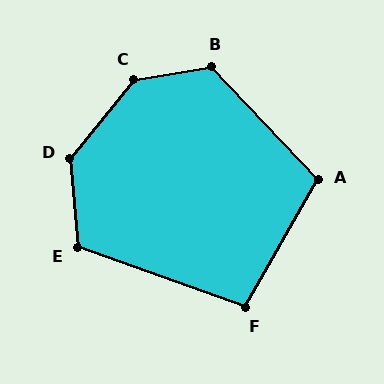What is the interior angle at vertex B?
Approximately 124 degrees (obtuse).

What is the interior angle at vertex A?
Approximately 107 degrees (obtuse).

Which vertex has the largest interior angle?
C, at approximately 138 degrees.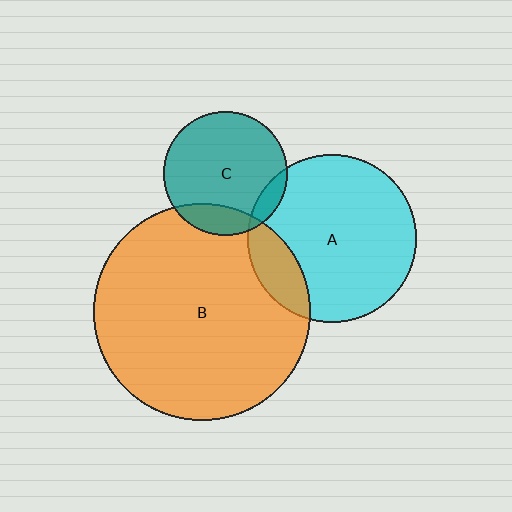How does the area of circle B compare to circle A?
Approximately 1.7 times.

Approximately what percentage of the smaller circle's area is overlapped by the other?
Approximately 15%.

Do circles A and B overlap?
Yes.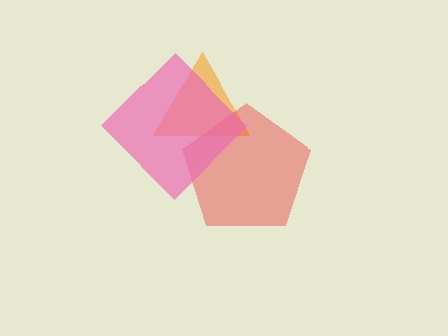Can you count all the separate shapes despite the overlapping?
Yes, there are 3 separate shapes.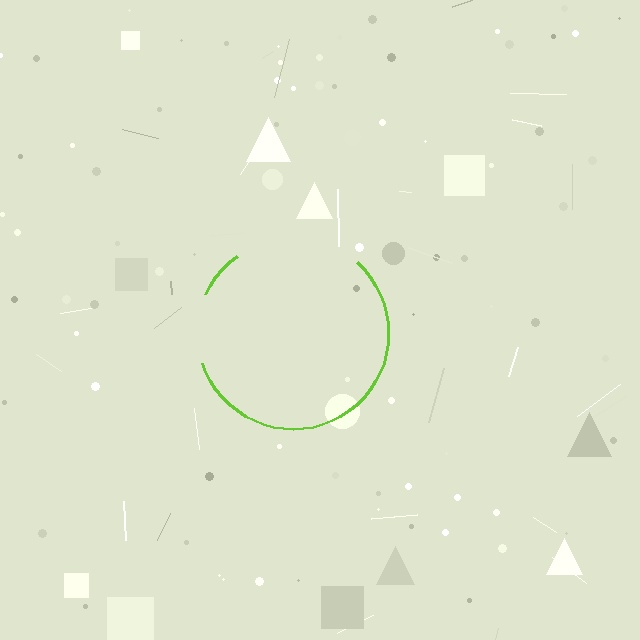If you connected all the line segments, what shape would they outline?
They would outline a circle.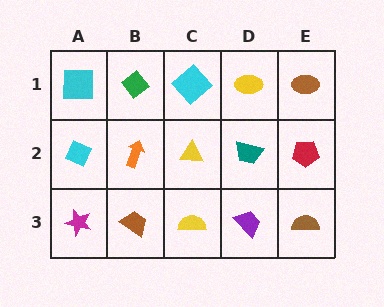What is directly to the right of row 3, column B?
A yellow semicircle.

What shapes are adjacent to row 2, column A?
A cyan square (row 1, column A), a magenta star (row 3, column A), an orange arrow (row 2, column B).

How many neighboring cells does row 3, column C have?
3.